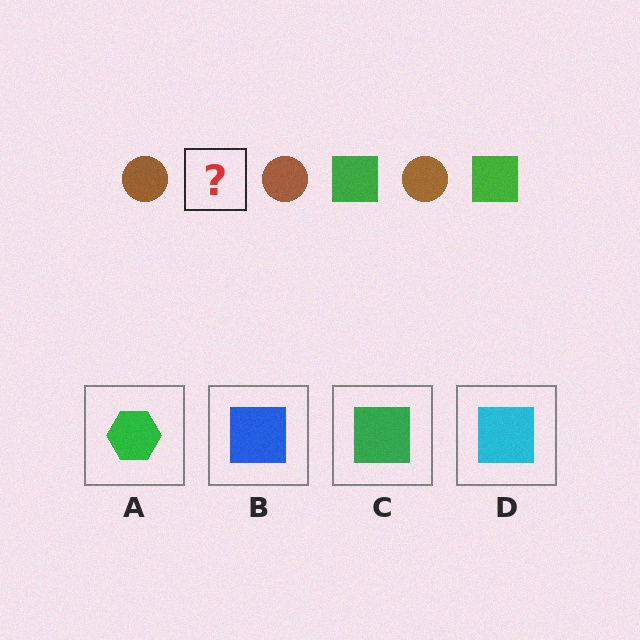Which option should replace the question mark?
Option C.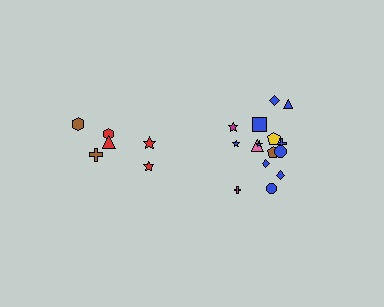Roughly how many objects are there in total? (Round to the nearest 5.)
Roughly 20 objects in total.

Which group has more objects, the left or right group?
The right group.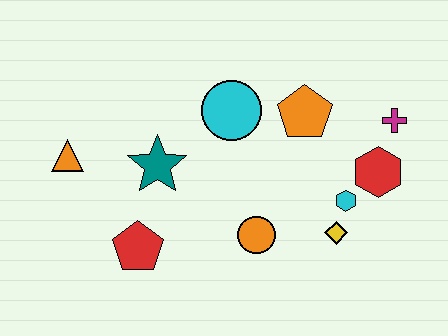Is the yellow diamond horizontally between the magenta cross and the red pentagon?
Yes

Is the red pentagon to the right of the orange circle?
No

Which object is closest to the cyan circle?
The orange pentagon is closest to the cyan circle.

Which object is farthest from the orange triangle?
The magenta cross is farthest from the orange triangle.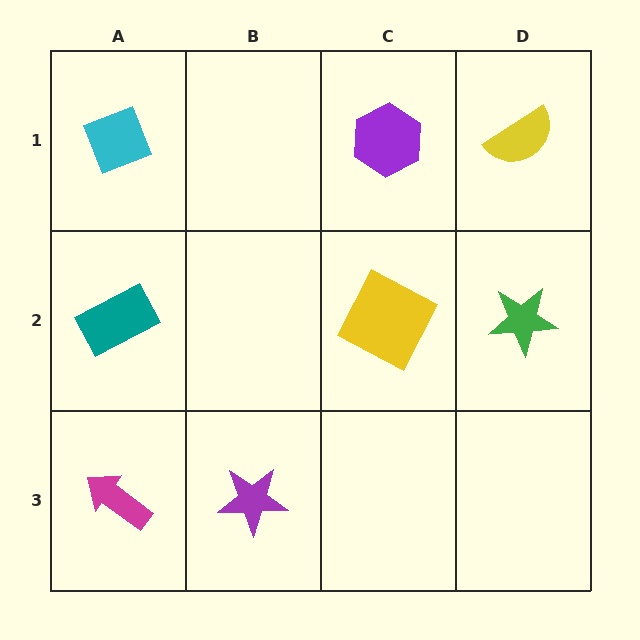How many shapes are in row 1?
3 shapes.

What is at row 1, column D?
A yellow semicircle.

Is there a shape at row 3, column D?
No, that cell is empty.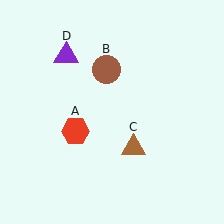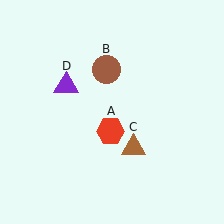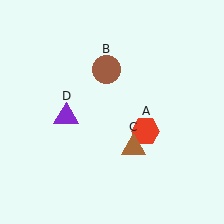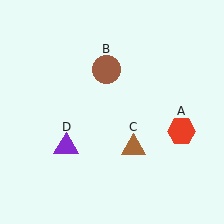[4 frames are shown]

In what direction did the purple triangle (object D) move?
The purple triangle (object D) moved down.